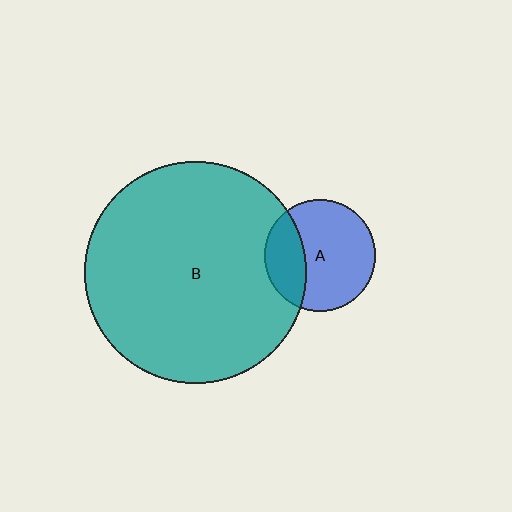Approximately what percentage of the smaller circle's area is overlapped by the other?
Approximately 30%.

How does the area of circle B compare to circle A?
Approximately 4.0 times.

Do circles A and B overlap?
Yes.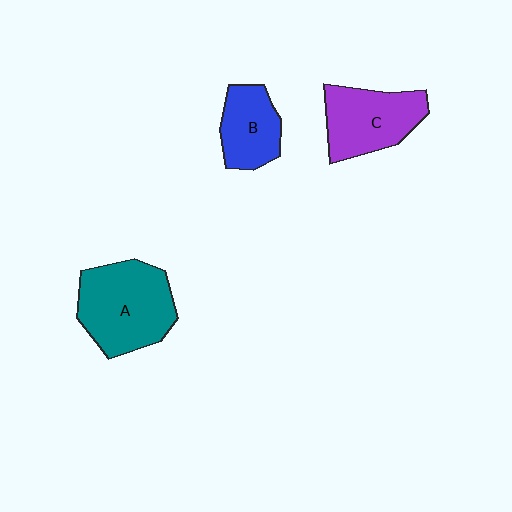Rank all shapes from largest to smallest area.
From largest to smallest: A (teal), C (purple), B (blue).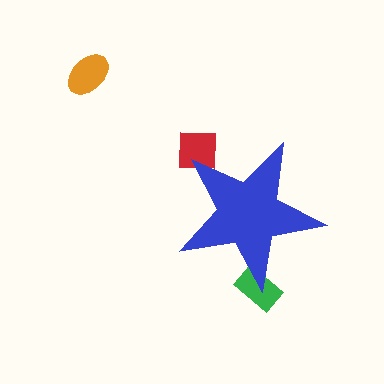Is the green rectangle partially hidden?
Yes, the green rectangle is partially hidden behind the blue star.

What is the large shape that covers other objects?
A blue star.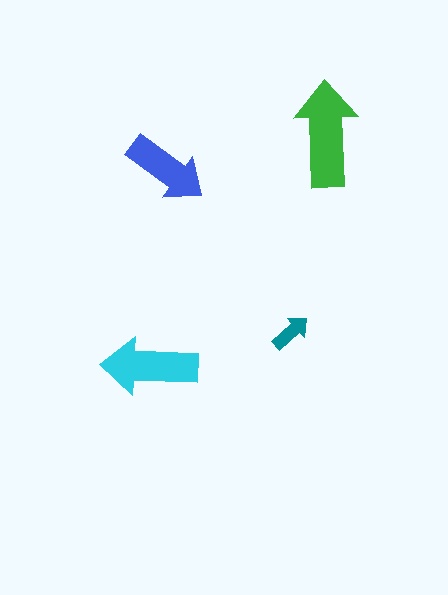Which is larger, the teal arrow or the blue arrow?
The blue one.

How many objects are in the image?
There are 4 objects in the image.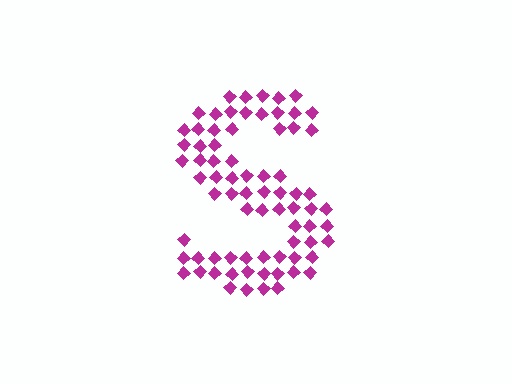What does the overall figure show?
The overall figure shows the letter S.